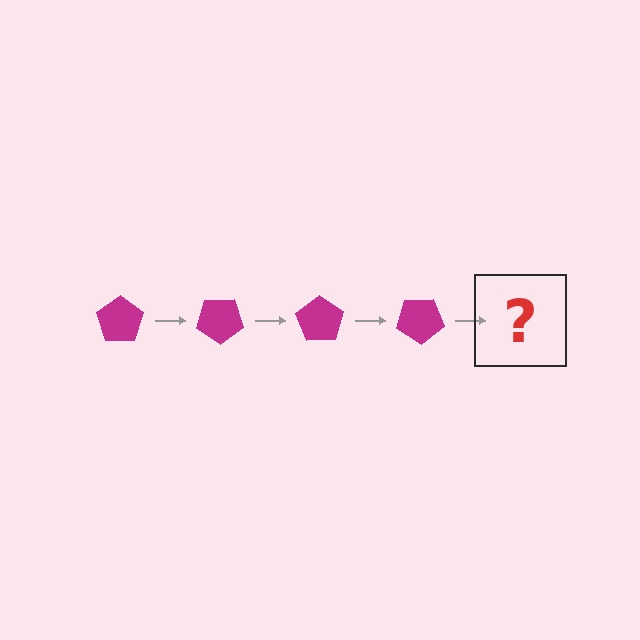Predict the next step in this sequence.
The next step is a magenta pentagon rotated 140 degrees.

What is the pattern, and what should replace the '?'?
The pattern is that the pentagon rotates 35 degrees each step. The '?' should be a magenta pentagon rotated 140 degrees.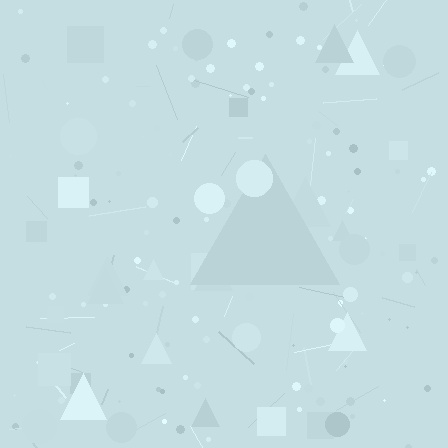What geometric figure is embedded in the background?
A triangle is embedded in the background.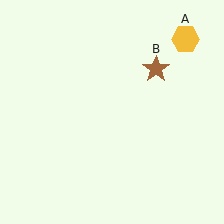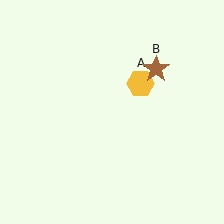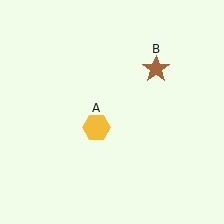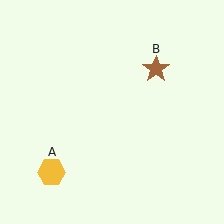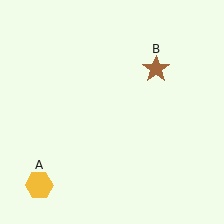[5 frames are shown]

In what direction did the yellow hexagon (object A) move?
The yellow hexagon (object A) moved down and to the left.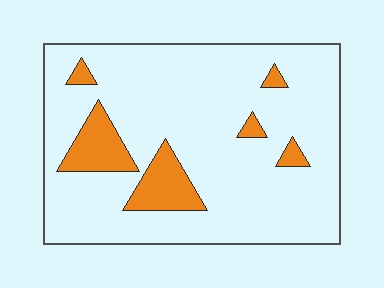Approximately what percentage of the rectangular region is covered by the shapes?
Approximately 15%.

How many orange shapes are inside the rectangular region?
6.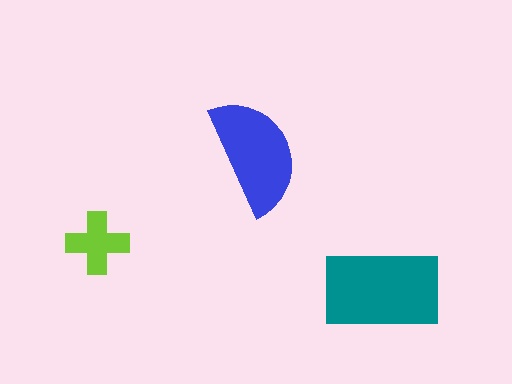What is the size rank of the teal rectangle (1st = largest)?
1st.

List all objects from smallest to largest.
The lime cross, the blue semicircle, the teal rectangle.